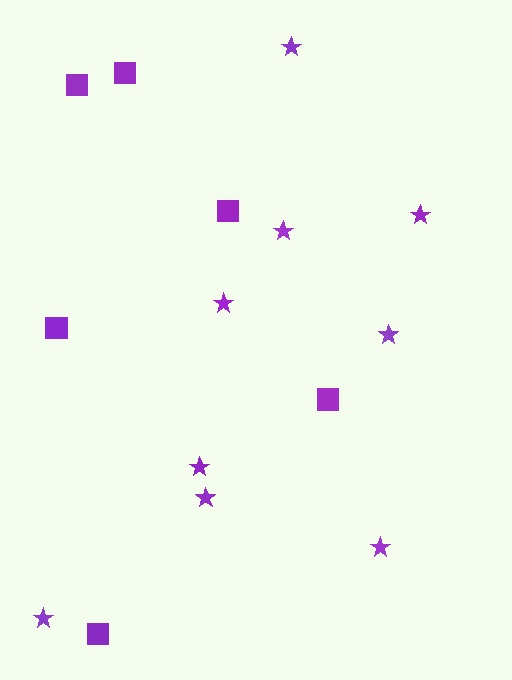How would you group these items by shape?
There are 2 groups: one group of stars (9) and one group of squares (6).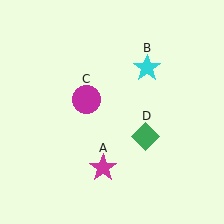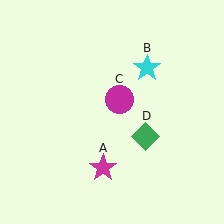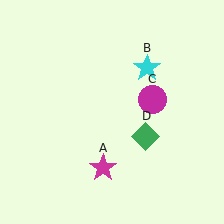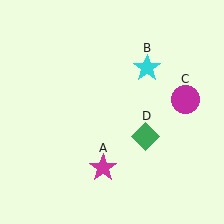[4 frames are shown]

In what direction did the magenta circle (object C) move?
The magenta circle (object C) moved right.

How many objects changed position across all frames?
1 object changed position: magenta circle (object C).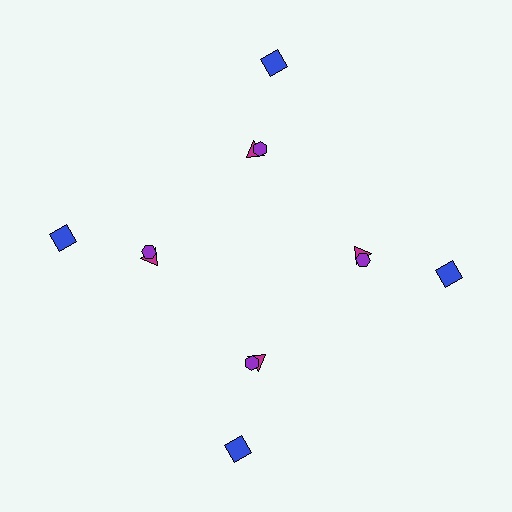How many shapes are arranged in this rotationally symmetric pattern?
There are 12 shapes, arranged in 4 groups of 3.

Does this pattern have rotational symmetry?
Yes, this pattern has 4-fold rotational symmetry. It looks the same after rotating 90 degrees around the center.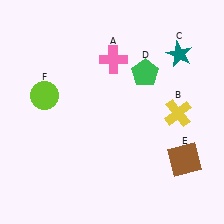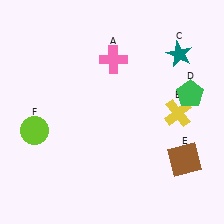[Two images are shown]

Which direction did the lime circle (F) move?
The lime circle (F) moved down.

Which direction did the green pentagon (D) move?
The green pentagon (D) moved right.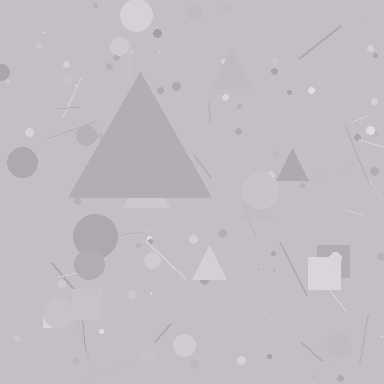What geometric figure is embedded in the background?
A triangle is embedded in the background.